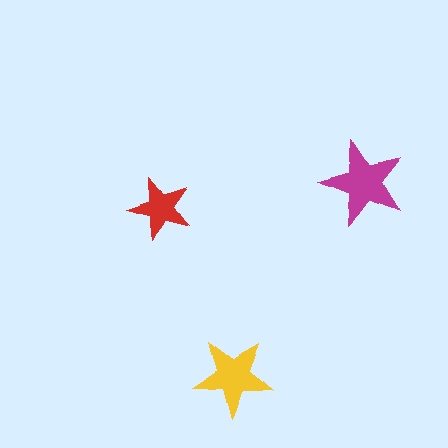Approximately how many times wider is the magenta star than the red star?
About 1.5 times wider.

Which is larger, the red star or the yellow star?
The yellow one.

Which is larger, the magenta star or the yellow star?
The magenta one.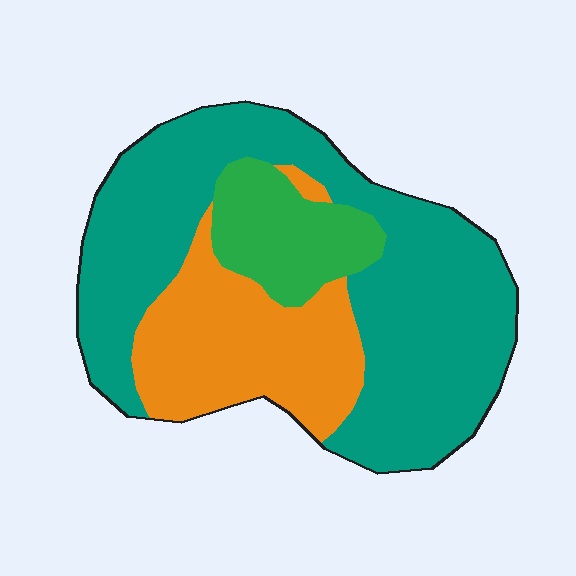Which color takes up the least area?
Green, at roughly 15%.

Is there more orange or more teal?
Teal.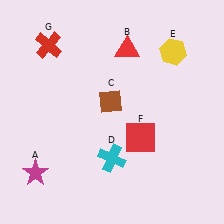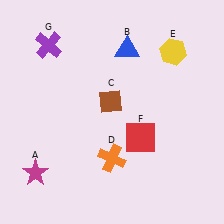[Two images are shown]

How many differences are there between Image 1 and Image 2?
There are 3 differences between the two images.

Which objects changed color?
B changed from red to blue. D changed from cyan to orange. G changed from red to purple.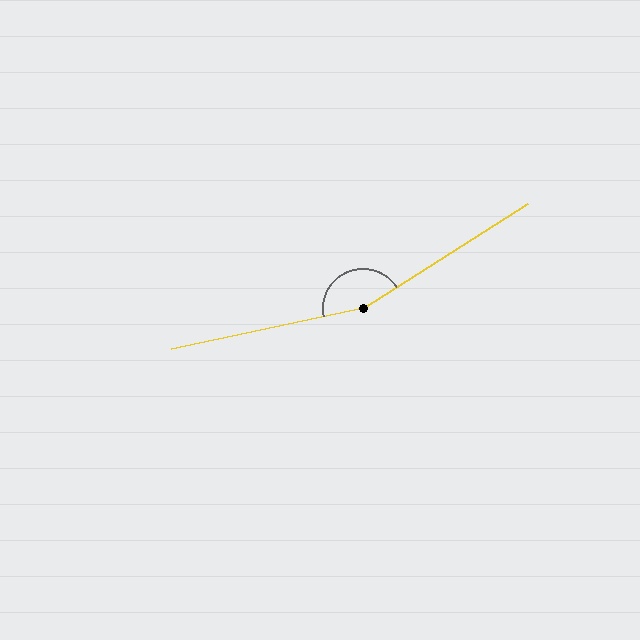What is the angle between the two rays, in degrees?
Approximately 160 degrees.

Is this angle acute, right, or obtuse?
It is obtuse.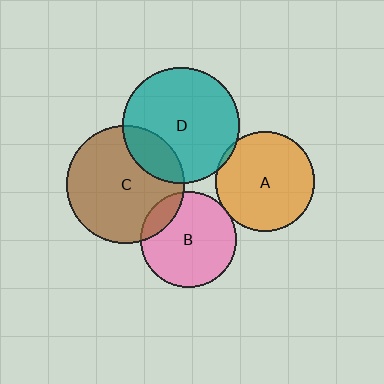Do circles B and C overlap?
Yes.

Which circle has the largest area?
Circle C (brown).